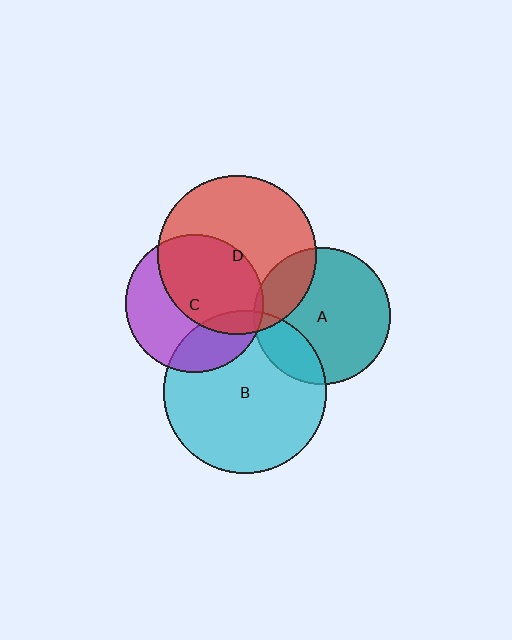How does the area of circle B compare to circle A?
Approximately 1.4 times.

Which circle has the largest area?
Circle B (cyan).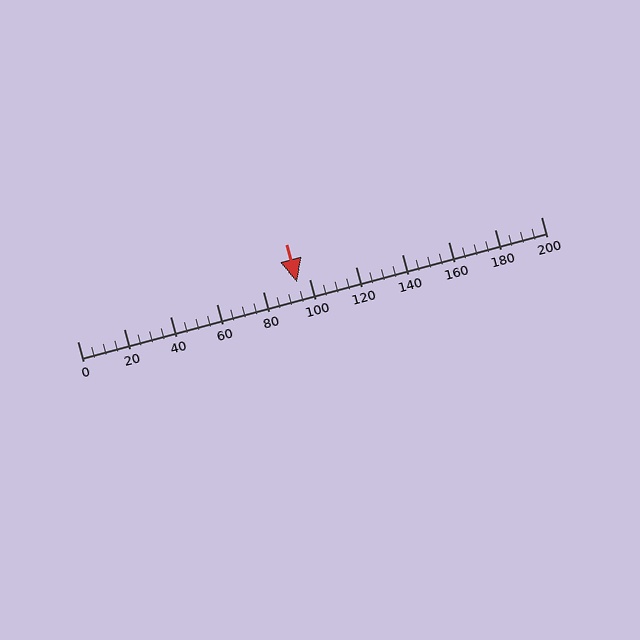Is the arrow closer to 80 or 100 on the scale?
The arrow is closer to 100.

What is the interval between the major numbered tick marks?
The major tick marks are spaced 20 units apart.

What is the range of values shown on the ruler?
The ruler shows values from 0 to 200.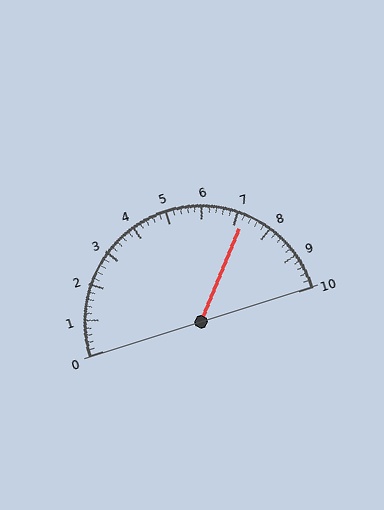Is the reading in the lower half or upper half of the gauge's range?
The reading is in the upper half of the range (0 to 10).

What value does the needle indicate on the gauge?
The needle indicates approximately 7.2.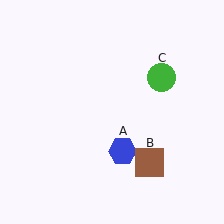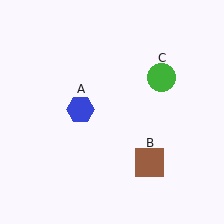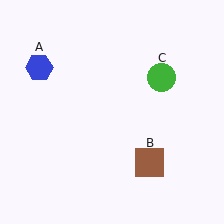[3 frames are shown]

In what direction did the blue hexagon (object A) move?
The blue hexagon (object A) moved up and to the left.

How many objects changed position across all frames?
1 object changed position: blue hexagon (object A).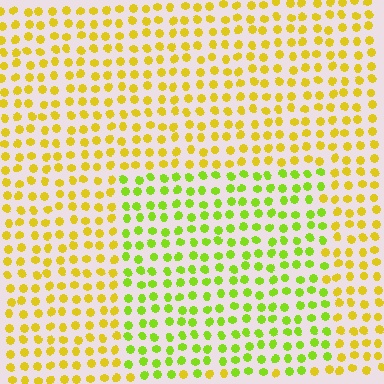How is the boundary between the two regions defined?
The boundary is defined purely by a slight shift in hue (about 36 degrees). Spacing, size, and orientation are identical on both sides.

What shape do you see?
I see a rectangle.